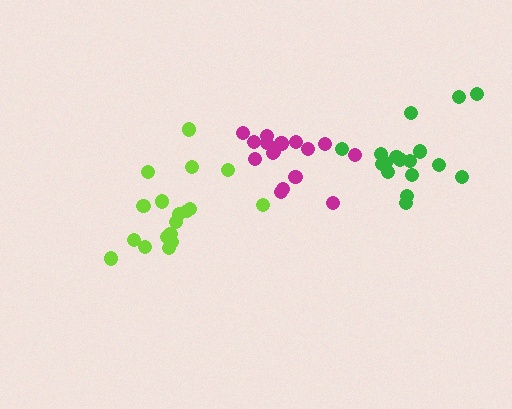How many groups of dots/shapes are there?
There are 3 groups.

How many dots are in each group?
Group 1: 16 dots, Group 2: 18 dots, Group 3: 18 dots (52 total).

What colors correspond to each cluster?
The clusters are colored: magenta, green, lime.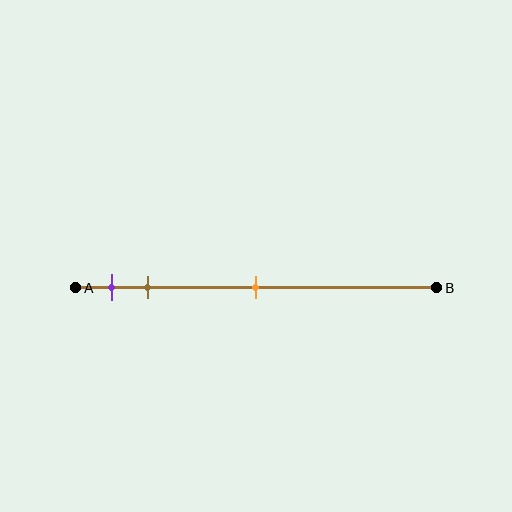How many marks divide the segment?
There are 3 marks dividing the segment.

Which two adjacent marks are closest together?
The purple and brown marks are the closest adjacent pair.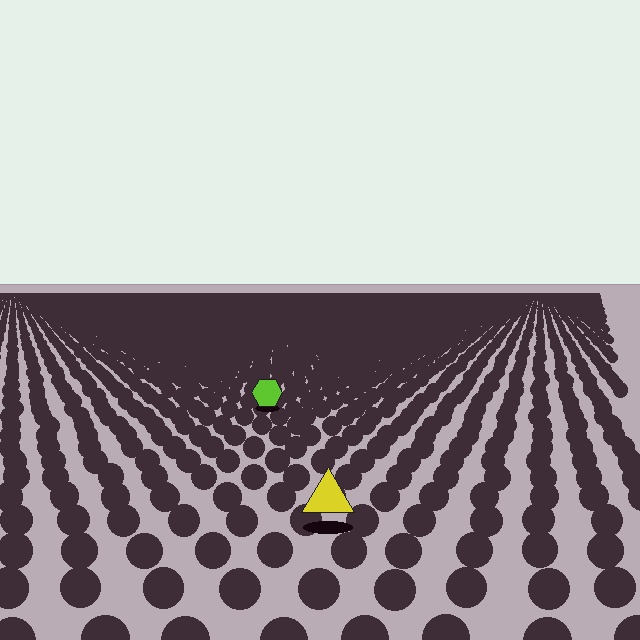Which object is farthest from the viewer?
The lime hexagon is farthest from the viewer. It appears smaller and the ground texture around it is denser.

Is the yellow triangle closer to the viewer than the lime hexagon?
Yes. The yellow triangle is closer — you can tell from the texture gradient: the ground texture is coarser near it.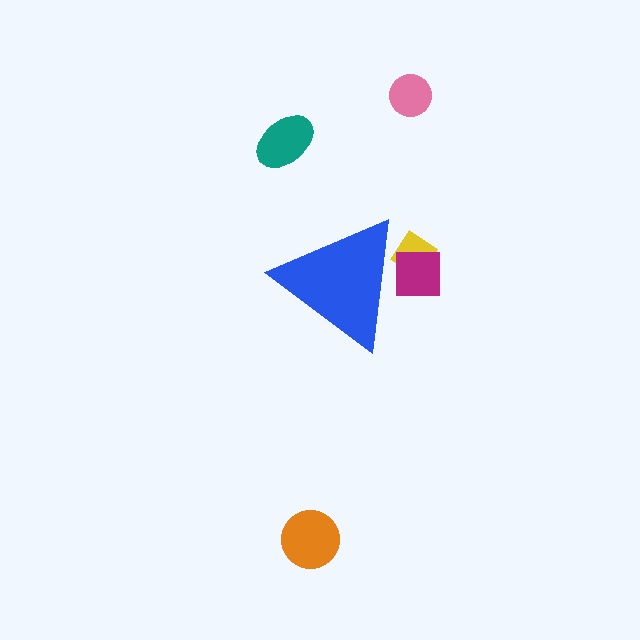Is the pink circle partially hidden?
No, the pink circle is fully visible.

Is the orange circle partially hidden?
No, the orange circle is fully visible.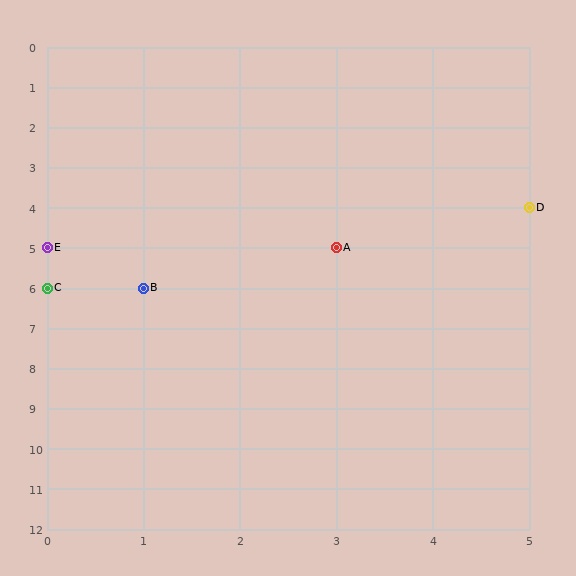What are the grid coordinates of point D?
Point D is at grid coordinates (5, 4).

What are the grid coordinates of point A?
Point A is at grid coordinates (3, 5).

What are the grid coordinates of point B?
Point B is at grid coordinates (1, 6).